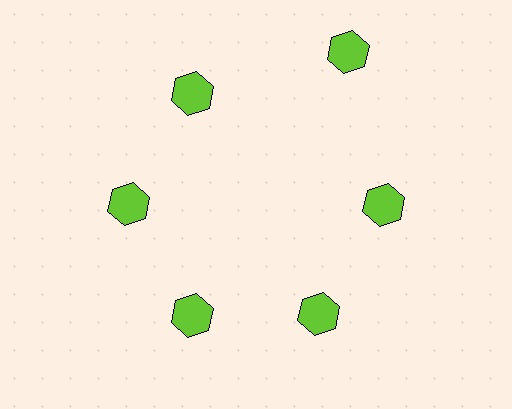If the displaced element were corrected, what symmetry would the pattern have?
It would have 6-fold rotational symmetry — the pattern would map onto itself every 60 degrees.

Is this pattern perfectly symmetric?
No. The 6 lime hexagons are arranged in a ring, but one element near the 1 o'clock position is pushed outward from the center, breaking the 6-fold rotational symmetry.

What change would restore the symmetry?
The symmetry would be restored by moving it inward, back onto the ring so that all 6 hexagons sit at equal angles and equal distance from the center.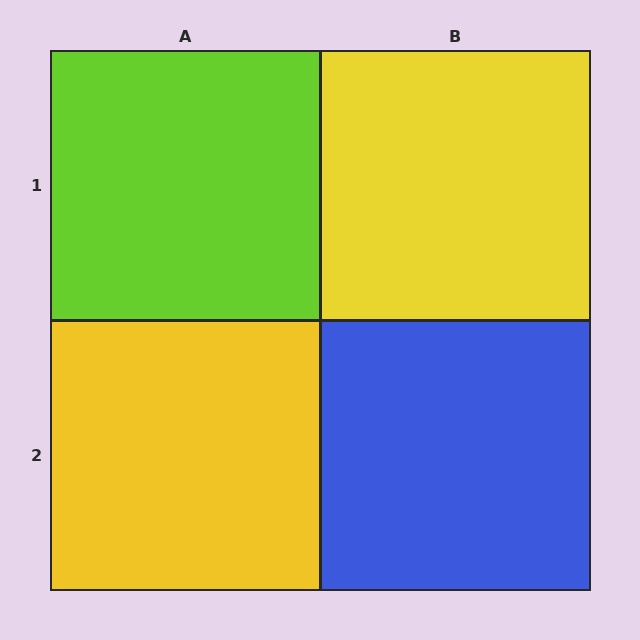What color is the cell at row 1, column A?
Lime.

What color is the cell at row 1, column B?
Yellow.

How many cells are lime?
1 cell is lime.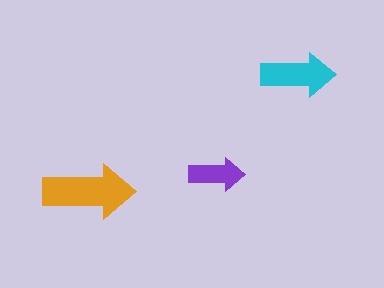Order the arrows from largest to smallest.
the orange one, the cyan one, the purple one.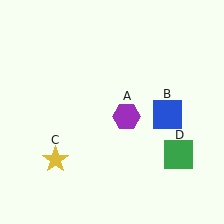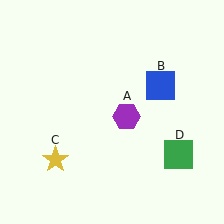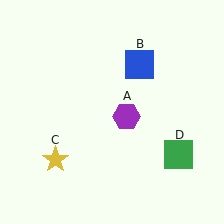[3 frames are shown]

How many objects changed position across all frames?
1 object changed position: blue square (object B).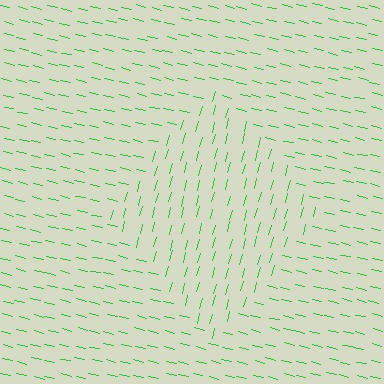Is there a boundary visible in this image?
Yes, there is a texture boundary formed by a change in line orientation.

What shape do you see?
I see a diamond.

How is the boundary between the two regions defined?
The boundary is defined purely by a change in line orientation (approximately 88 degrees difference). All lines are the same color and thickness.